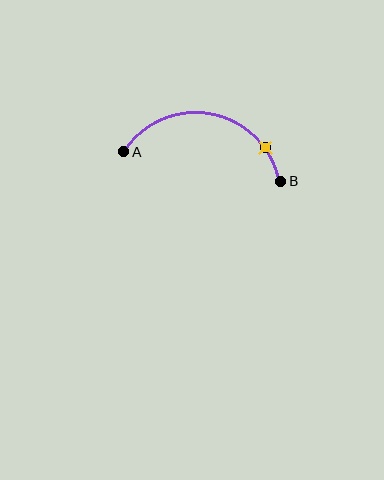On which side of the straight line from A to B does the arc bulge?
The arc bulges above the straight line connecting A and B.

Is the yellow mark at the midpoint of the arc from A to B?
No. The yellow mark lies on the arc but is closer to endpoint B. The arc midpoint would be at the point on the curve equidistant along the arc from both A and B.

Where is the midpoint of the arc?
The arc midpoint is the point on the curve farthest from the straight line joining A and B. It sits above that line.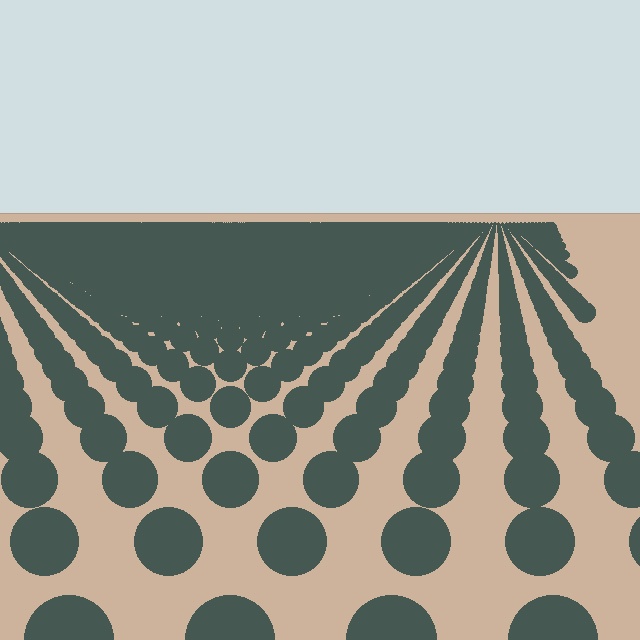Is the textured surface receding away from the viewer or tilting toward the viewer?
The surface is receding away from the viewer. Texture elements get smaller and denser toward the top.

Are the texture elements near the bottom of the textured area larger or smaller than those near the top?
Larger. Near the bottom, elements are closer to the viewer and appear at a bigger on-screen size.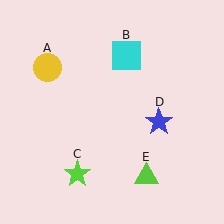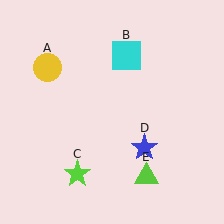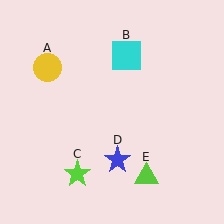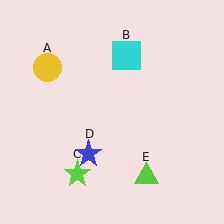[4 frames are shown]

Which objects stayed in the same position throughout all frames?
Yellow circle (object A) and cyan square (object B) and lime star (object C) and lime triangle (object E) remained stationary.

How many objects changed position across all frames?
1 object changed position: blue star (object D).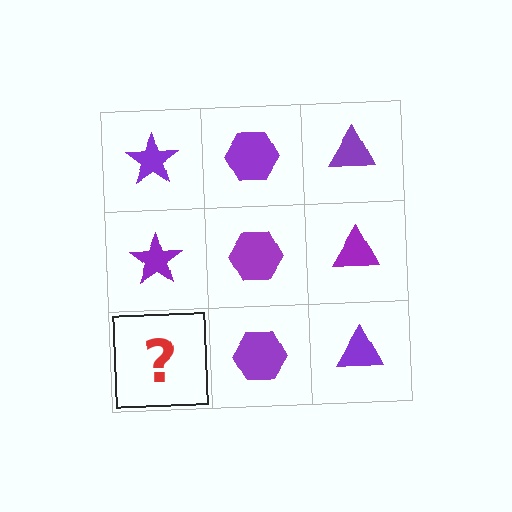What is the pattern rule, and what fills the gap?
The rule is that each column has a consistent shape. The gap should be filled with a purple star.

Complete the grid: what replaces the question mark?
The question mark should be replaced with a purple star.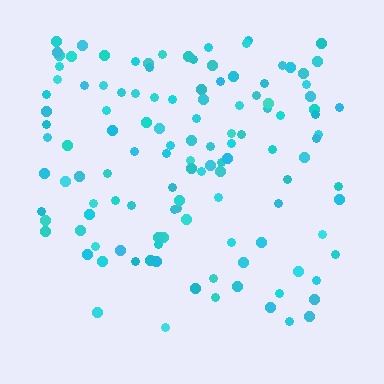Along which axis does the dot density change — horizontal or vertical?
Vertical.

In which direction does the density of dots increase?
From bottom to top, with the top side densest.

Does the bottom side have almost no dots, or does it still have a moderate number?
Still a moderate number, just noticeably fewer than the top.